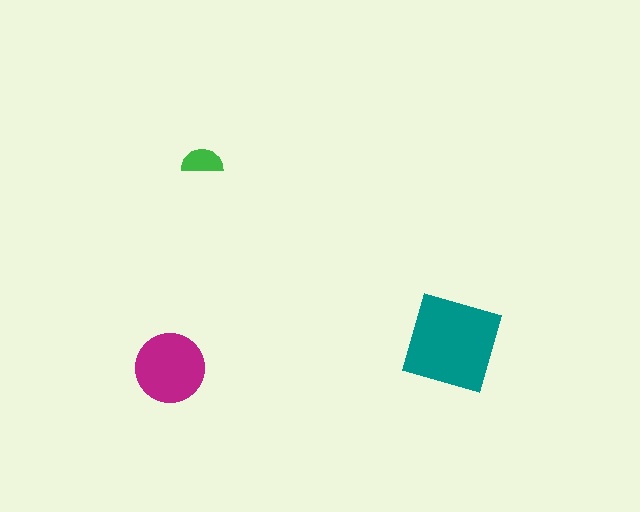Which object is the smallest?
The green semicircle.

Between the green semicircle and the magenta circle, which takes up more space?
The magenta circle.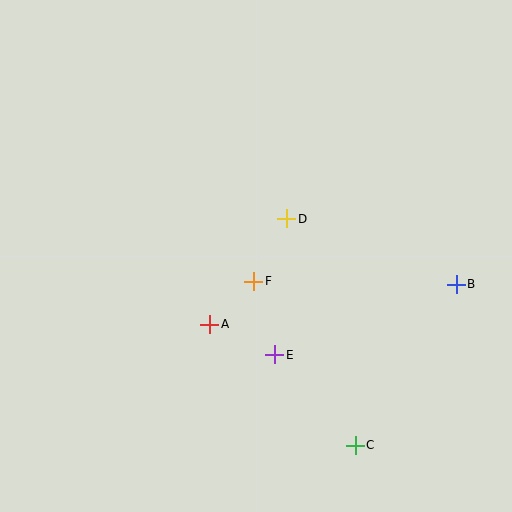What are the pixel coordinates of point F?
Point F is at (253, 281).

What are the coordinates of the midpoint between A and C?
The midpoint between A and C is at (282, 385).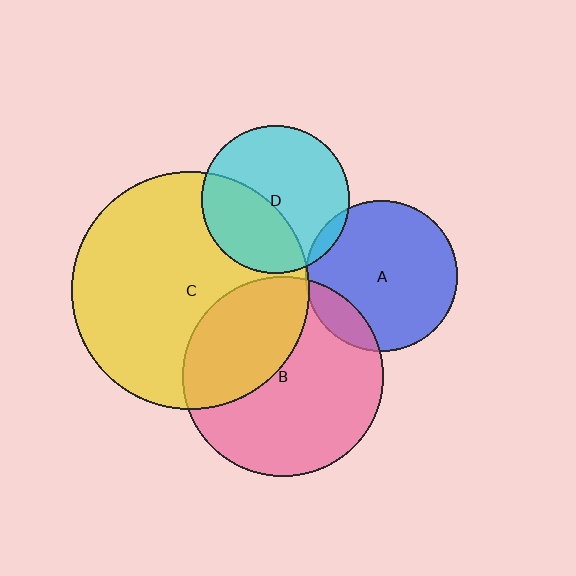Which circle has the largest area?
Circle C (yellow).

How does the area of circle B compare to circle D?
Approximately 1.8 times.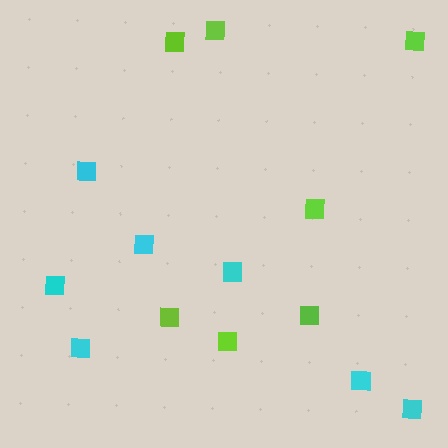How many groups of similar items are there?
There are 2 groups: one group of cyan squares (7) and one group of lime squares (7).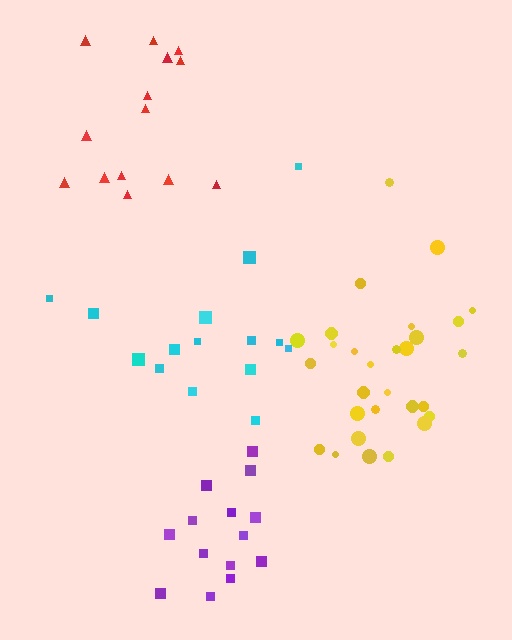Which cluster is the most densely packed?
Purple.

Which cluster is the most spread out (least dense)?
Red.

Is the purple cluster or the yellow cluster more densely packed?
Purple.